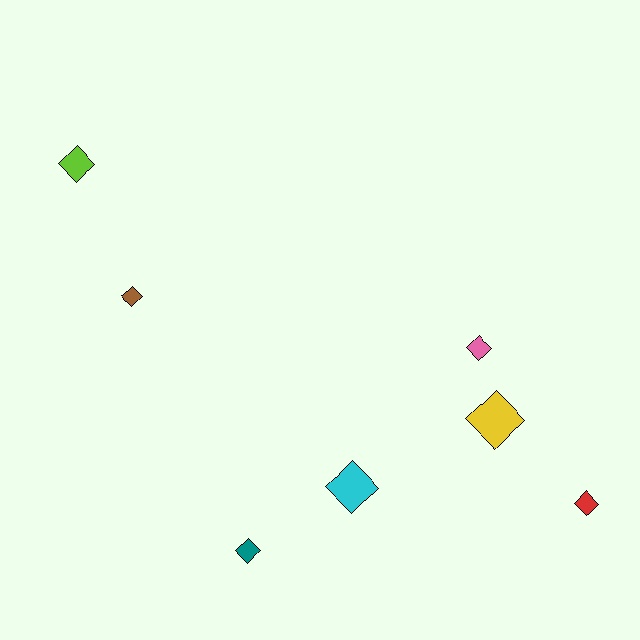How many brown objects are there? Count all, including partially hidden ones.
There is 1 brown object.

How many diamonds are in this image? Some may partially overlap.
There are 7 diamonds.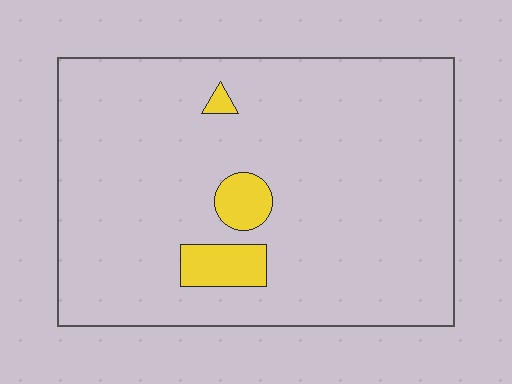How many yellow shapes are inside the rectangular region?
3.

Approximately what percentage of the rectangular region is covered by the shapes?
Approximately 5%.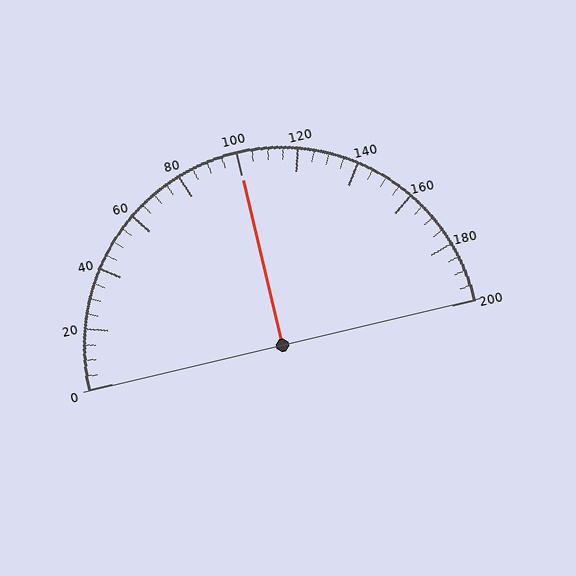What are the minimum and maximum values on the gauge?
The gauge ranges from 0 to 200.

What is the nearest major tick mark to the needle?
The nearest major tick mark is 100.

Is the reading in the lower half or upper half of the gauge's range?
The reading is in the upper half of the range (0 to 200).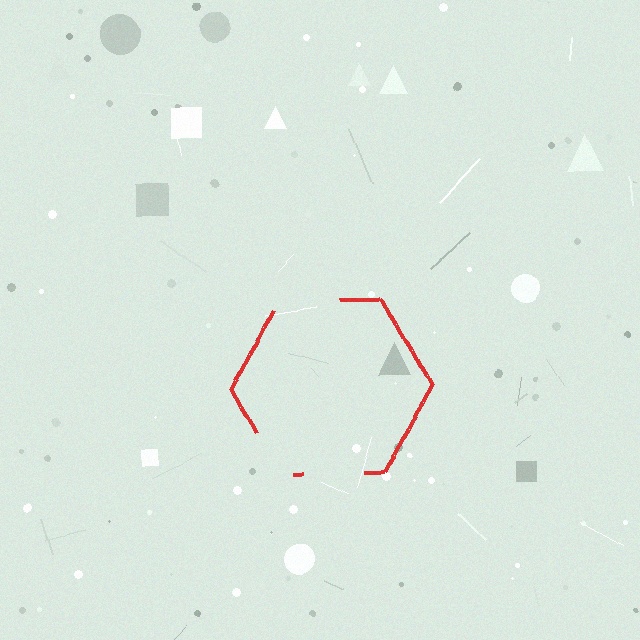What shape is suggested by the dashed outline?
The dashed outline suggests a hexagon.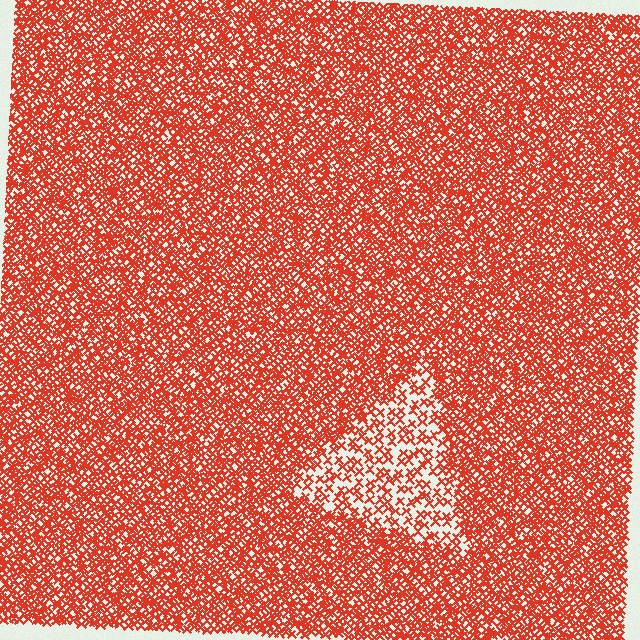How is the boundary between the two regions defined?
The boundary is defined by a change in element density (approximately 2.3x ratio). All elements are the same color, size, and shape.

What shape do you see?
I see a triangle.